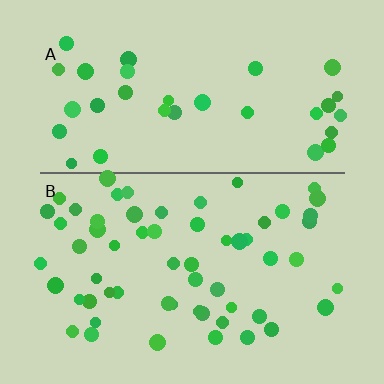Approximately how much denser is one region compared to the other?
Approximately 1.7× — region B over region A.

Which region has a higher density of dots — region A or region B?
B (the bottom).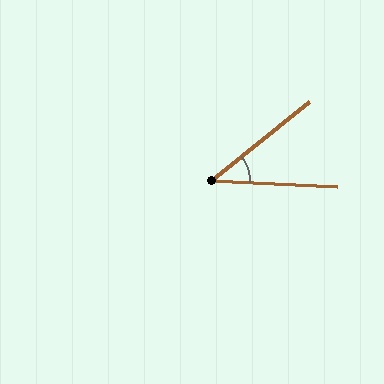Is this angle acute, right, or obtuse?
It is acute.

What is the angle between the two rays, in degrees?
Approximately 41 degrees.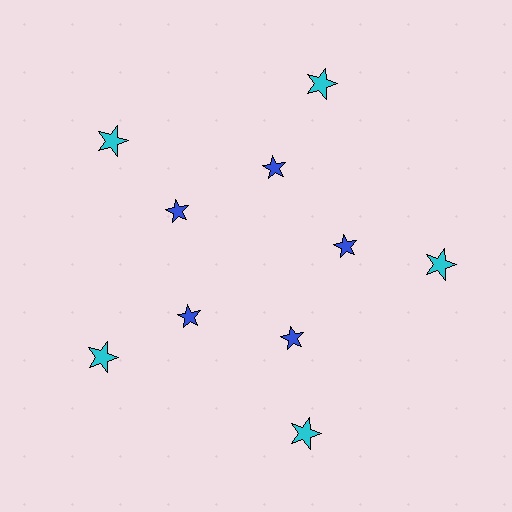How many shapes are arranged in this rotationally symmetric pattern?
There are 10 shapes, arranged in 5 groups of 2.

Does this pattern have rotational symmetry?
Yes, this pattern has 5-fold rotational symmetry. It looks the same after rotating 72 degrees around the center.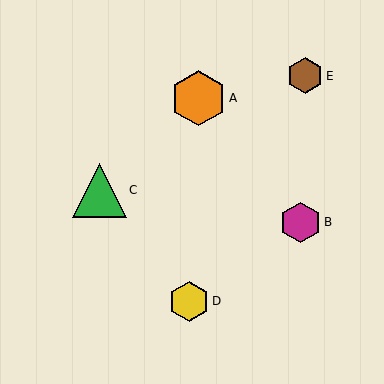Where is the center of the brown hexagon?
The center of the brown hexagon is at (305, 76).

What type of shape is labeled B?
Shape B is a magenta hexagon.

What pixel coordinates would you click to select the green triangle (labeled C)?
Click at (99, 190) to select the green triangle C.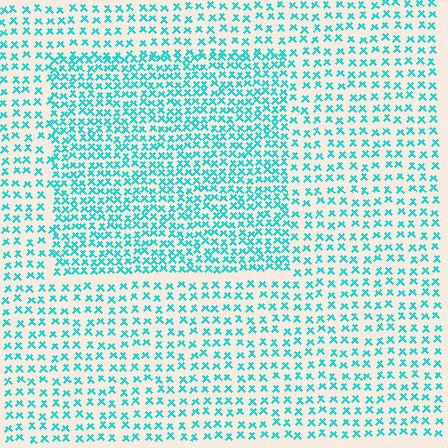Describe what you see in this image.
The image contains small cyan elements arranged at two different densities. A rectangle-shaped region is visible where the elements are more densely packed than the surrounding area.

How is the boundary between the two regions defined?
The boundary is defined by a change in element density (approximately 1.7x ratio). All elements are the same color, size, and shape.